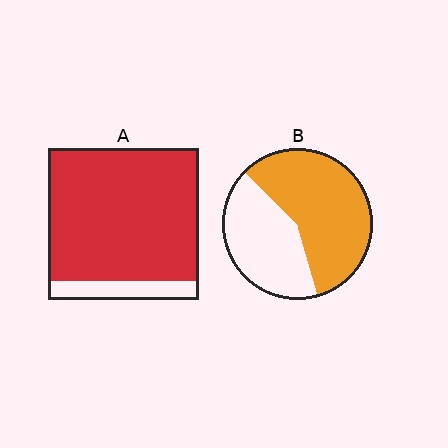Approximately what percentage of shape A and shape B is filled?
A is approximately 90% and B is approximately 60%.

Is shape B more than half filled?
Yes.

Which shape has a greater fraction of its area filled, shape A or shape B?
Shape A.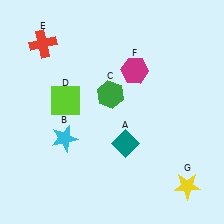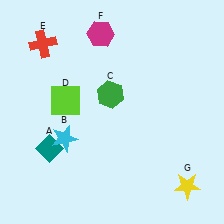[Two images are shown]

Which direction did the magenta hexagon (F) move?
The magenta hexagon (F) moved up.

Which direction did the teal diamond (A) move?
The teal diamond (A) moved left.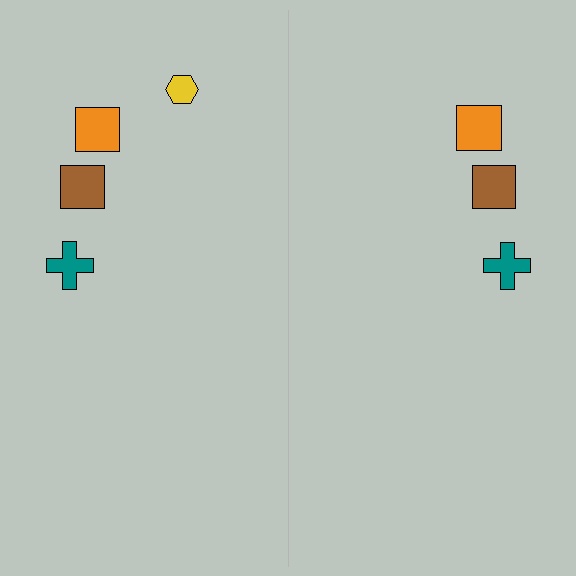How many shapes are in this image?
There are 7 shapes in this image.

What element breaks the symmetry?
A yellow hexagon is missing from the right side.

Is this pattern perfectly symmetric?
No, the pattern is not perfectly symmetric. A yellow hexagon is missing from the right side.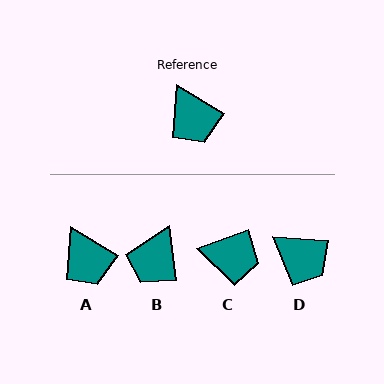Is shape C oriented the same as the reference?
No, it is off by about 51 degrees.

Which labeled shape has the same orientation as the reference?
A.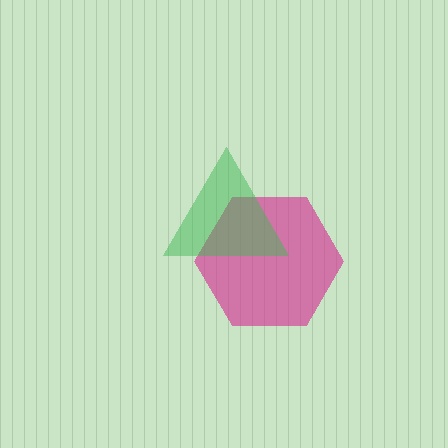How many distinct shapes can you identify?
There are 2 distinct shapes: a magenta hexagon, a green triangle.